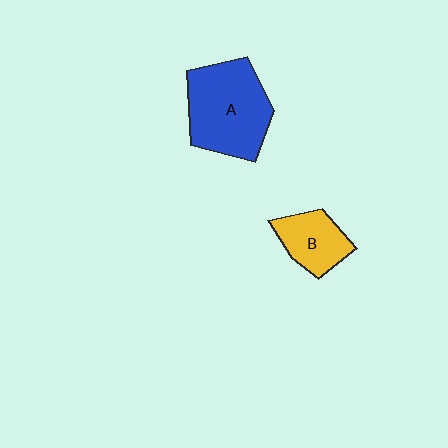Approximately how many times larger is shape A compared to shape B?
Approximately 2.0 times.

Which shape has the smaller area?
Shape B (yellow).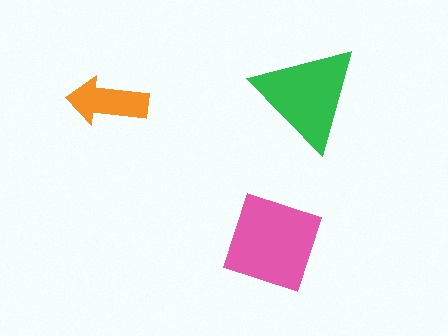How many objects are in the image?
There are 3 objects in the image.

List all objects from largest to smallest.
The pink diamond, the green triangle, the orange arrow.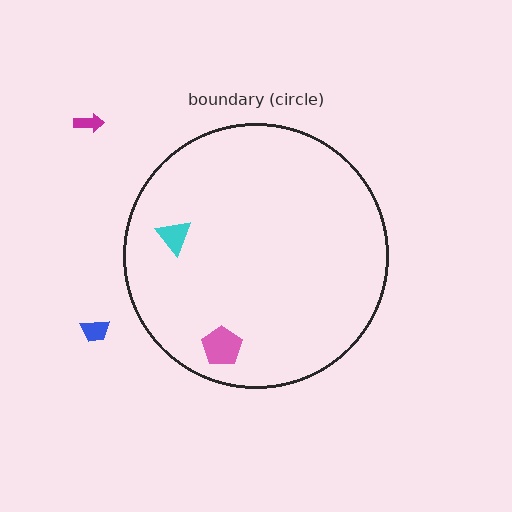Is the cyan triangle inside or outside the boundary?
Inside.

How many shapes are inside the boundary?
2 inside, 2 outside.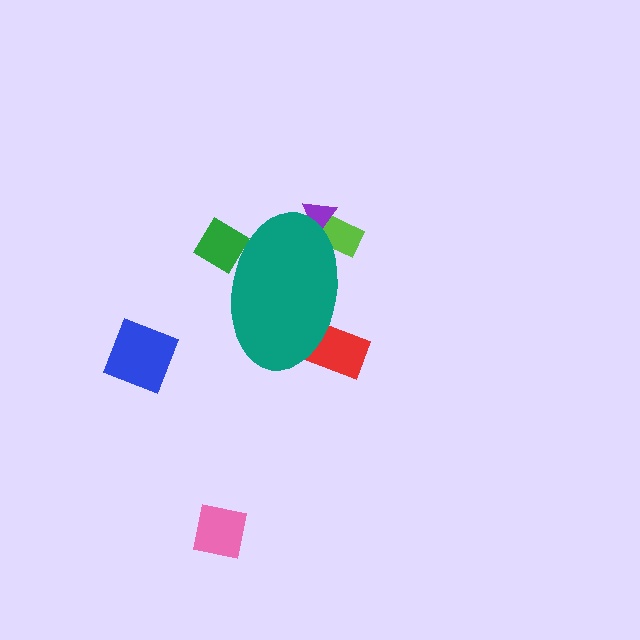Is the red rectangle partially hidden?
Yes, the red rectangle is partially hidden behind the teal ellipse.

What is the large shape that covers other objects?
A teal ellipse.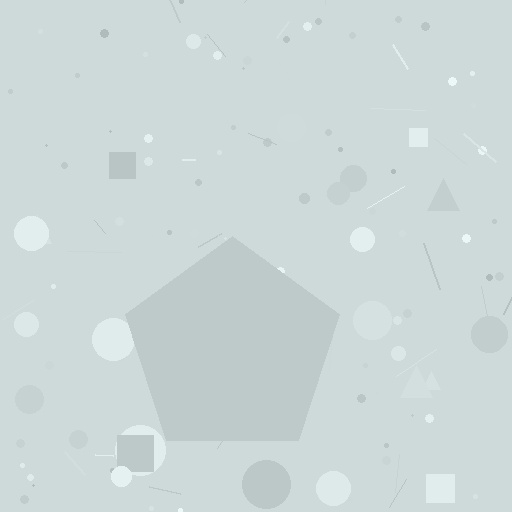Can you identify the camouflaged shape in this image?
The camouflaged shape is a pentagon.